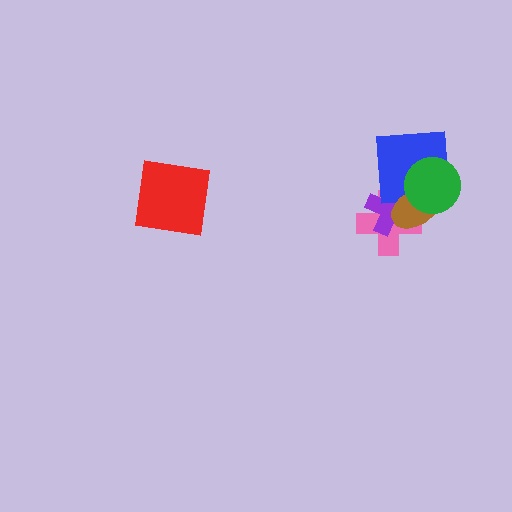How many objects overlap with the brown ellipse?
4 objects overlap with the brown ellipse.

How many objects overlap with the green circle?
2 objects overlap with the green circle.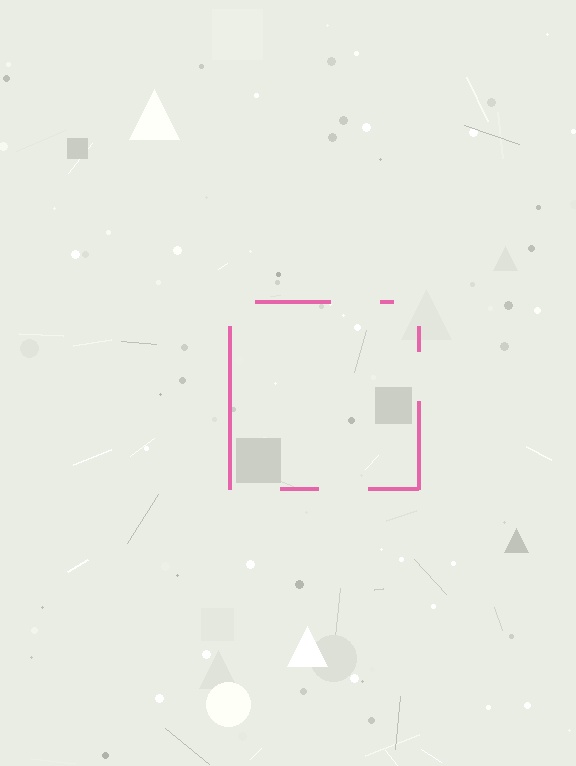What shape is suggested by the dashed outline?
The dashed outline suggests a square.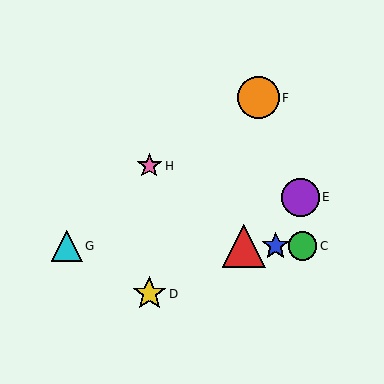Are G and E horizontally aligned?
No, G is at y≈246 and E is at y≈197.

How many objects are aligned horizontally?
4 objects (A, B, C, G) are aligned horizontally.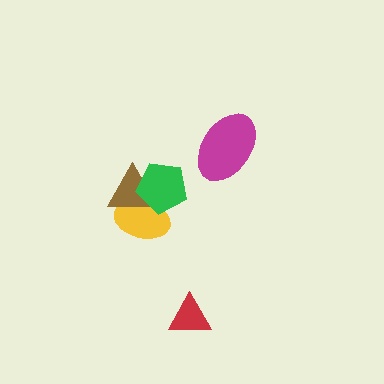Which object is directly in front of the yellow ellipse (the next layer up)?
The brown triangle is directly in front of the yellow ellipse.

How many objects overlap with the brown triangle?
2 objects overlap with the brown triangle.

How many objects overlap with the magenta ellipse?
0 objects overlap with the magenta ellipse.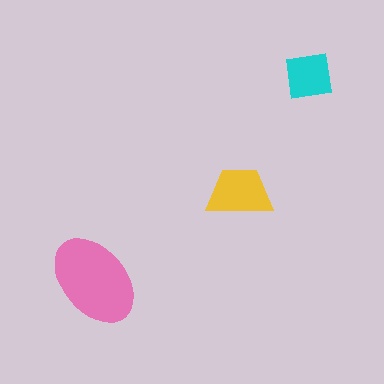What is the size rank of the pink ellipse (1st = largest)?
1st.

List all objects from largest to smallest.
The pink ellipse, the yellow trapezoid, the cyan square.